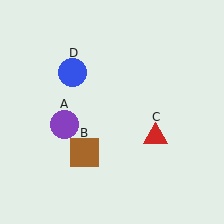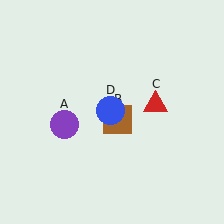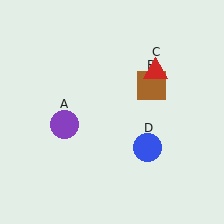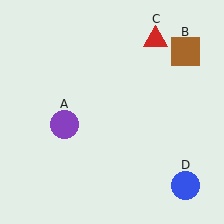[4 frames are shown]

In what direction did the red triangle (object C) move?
The red triangle (object C) moved up.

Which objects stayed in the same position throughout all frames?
Purple circle (object A) remained stationary.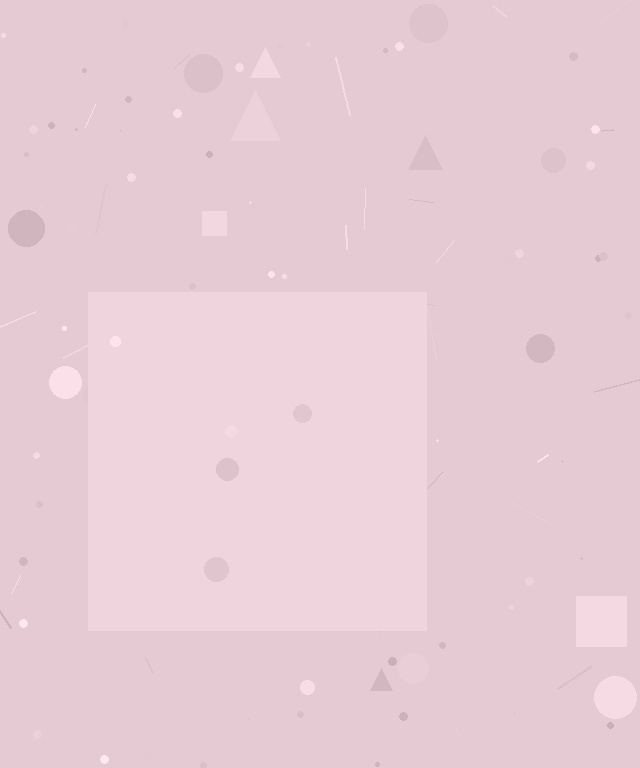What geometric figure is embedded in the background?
A square is embedded in the background.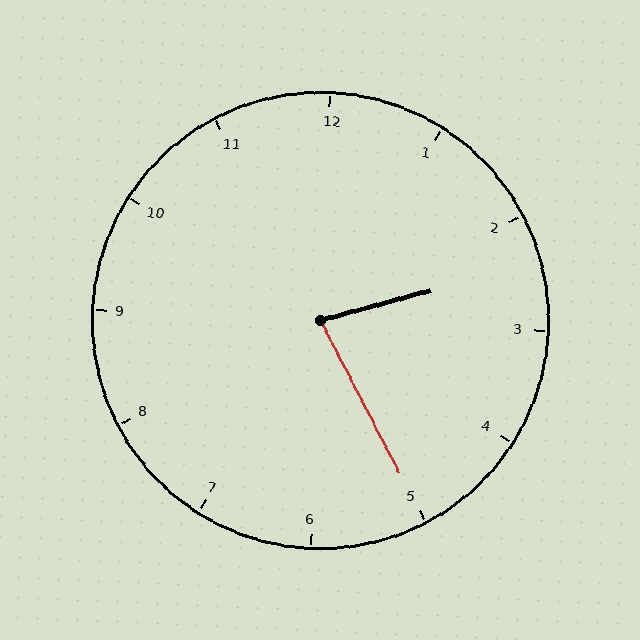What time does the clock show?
2:25.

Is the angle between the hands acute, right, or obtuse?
It is acute.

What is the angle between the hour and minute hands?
Approximately 78 degrees.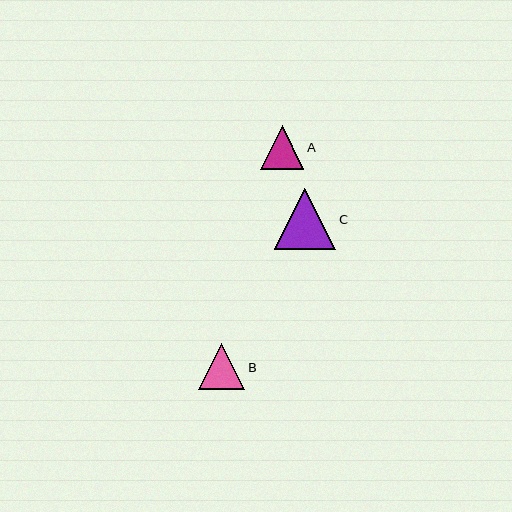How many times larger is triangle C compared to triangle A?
Triangle C is approximately 1.4 times the size of triangle A.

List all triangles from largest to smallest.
From largest to smallest: C, B, A.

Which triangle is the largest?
Triangle C is the largest with a size of approximately 62 pixels.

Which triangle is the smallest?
Triangle A is the smallest with a size of approximately 44 pixels.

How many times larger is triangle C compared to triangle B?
Triangle C is approximately 1.3 times the size of triangle B.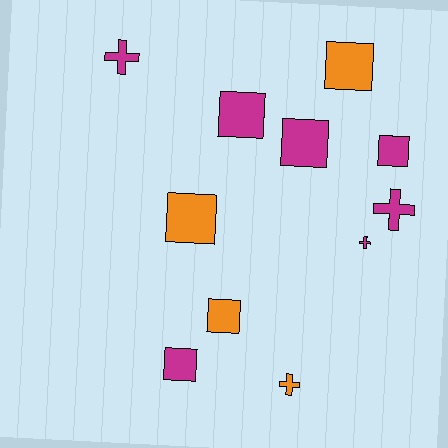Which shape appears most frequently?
Square, with 7 objects.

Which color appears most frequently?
Magenta, with 7 objects.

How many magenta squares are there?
There are 4 magenta squares.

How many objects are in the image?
There are 11 objects.